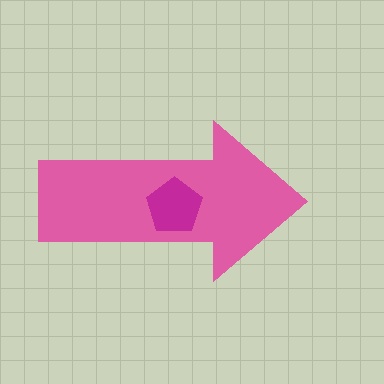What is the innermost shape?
The magenta pentagon.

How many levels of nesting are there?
2.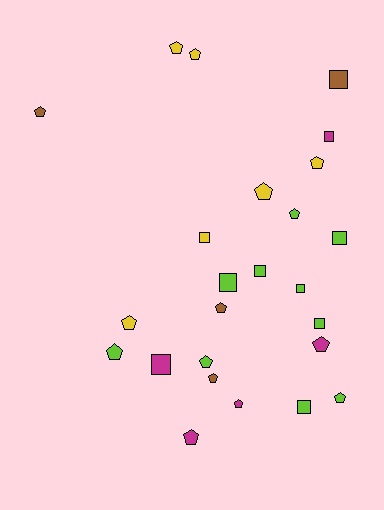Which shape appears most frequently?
Pentagon, with 15 objects.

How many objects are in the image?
There are 25 objects.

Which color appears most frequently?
Lime, with 10 objects.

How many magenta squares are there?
There are 2 magenta squares.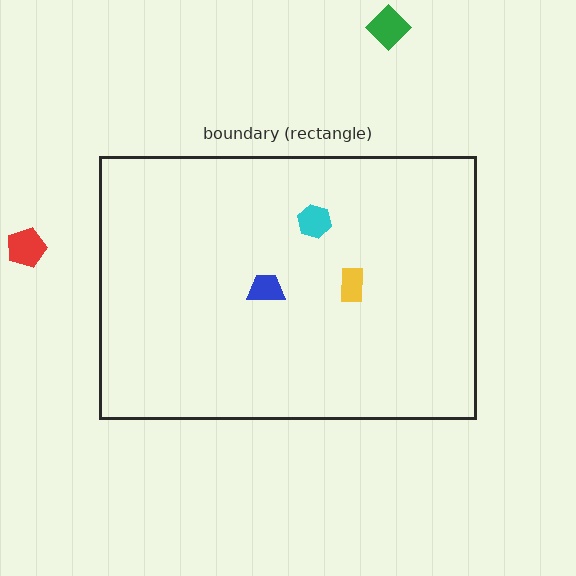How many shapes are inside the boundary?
3 inside, 2 outside.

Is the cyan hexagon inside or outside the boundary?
Inside.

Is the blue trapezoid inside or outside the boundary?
Inside.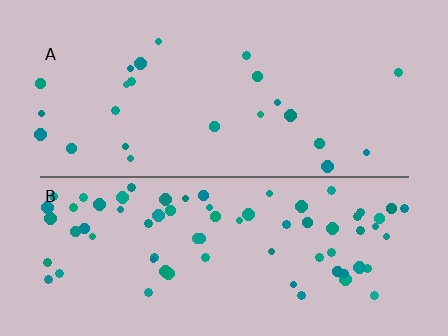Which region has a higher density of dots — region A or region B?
B (the bottom).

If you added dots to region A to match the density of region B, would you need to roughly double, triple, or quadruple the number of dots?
Approximately triple.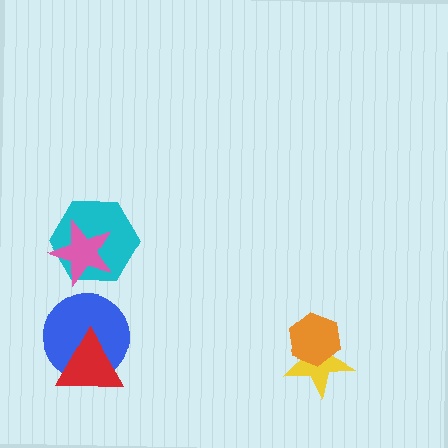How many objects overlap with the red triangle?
1 object overlaps with the red triangle.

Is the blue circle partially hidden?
Yes, it is partially covered by another shape.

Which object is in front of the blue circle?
The red triangle is in front of the blue circle.